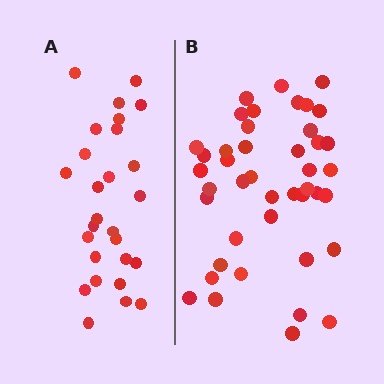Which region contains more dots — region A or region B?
Region B (the right region) has more dots.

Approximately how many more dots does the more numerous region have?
Region B has approximately 15 more dots than region A.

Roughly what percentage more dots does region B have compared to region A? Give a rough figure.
About 60% more.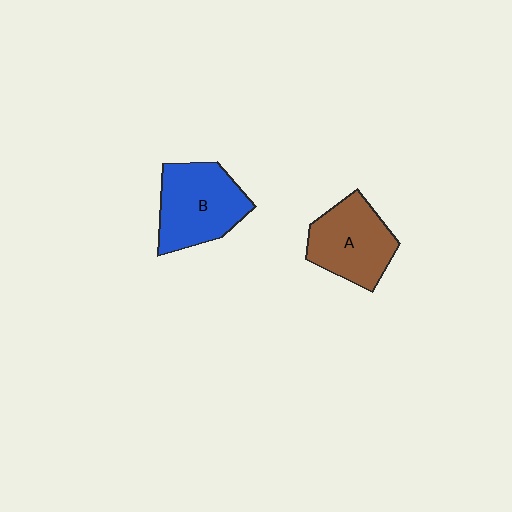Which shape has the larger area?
Shape B (blue).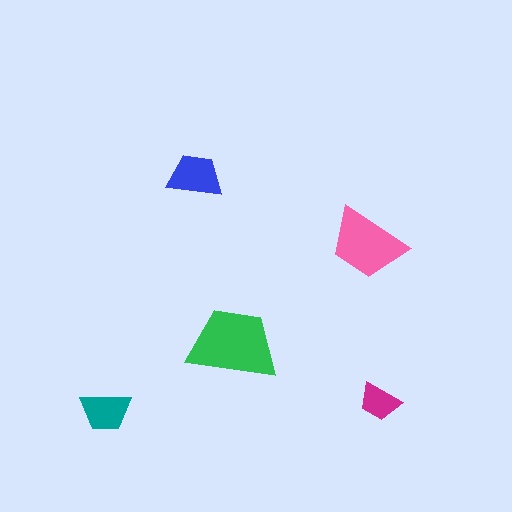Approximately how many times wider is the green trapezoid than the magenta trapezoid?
About 2 times wider.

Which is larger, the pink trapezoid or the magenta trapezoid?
The pink one.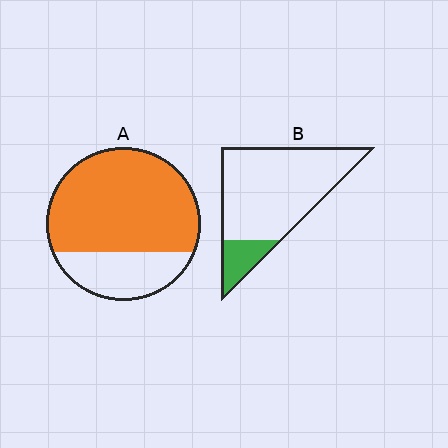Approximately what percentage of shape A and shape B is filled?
A is approximately 75% and B is approximately 15%.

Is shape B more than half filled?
No.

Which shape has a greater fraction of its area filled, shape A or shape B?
Shape A.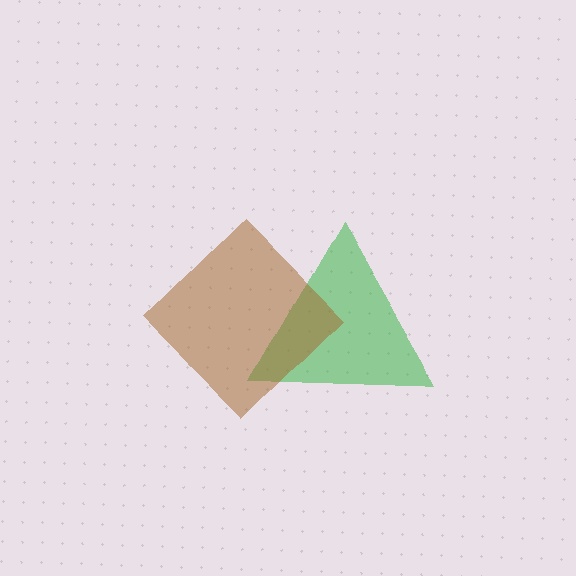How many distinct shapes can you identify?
There are 2 distinct shapes: a green triangle, a brown diamond.